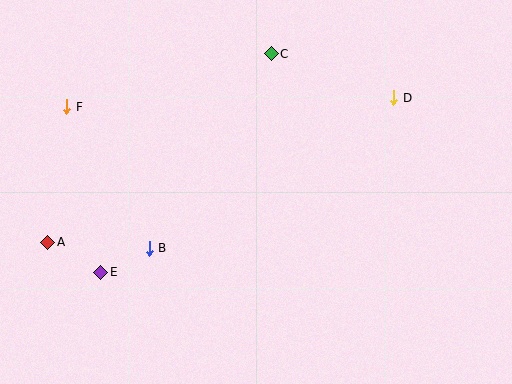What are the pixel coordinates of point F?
Point F is at (67, 107).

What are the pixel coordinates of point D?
Point D is at (394, 98).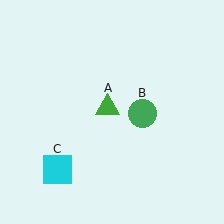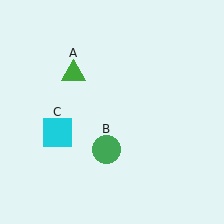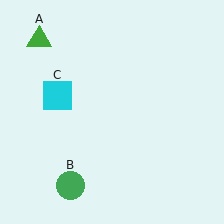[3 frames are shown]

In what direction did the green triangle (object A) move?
The green triangle (object A) moved up and to the left.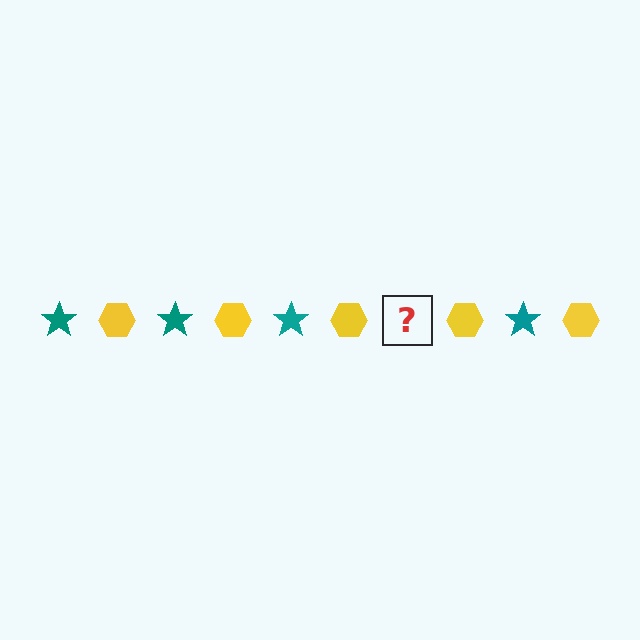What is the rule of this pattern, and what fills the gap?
The rule is that the pattern alternates between teal star and yellow hexagon. The gap should be filled with a teal star.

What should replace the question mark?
The question mark should be replaced with a teal star.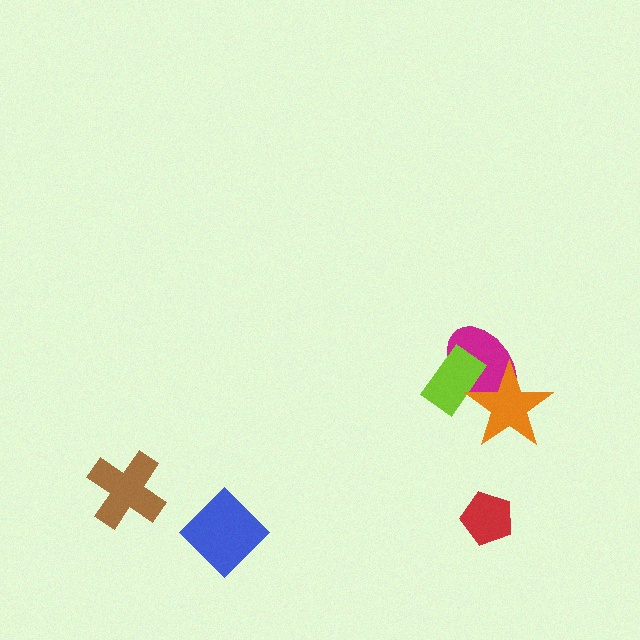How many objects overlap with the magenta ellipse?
2 objects overlap with the magenta ellipse.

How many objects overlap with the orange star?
2 objects overlap with the orange star.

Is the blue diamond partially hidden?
No, no other shape covers it.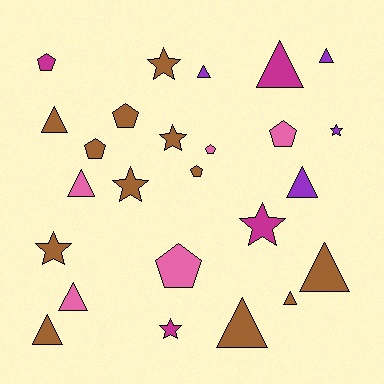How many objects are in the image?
There are 25 objects.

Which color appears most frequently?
Brown, with 12 objects.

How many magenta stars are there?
There are 2 magenta stars.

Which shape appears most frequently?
Triangle, with 11 objects.